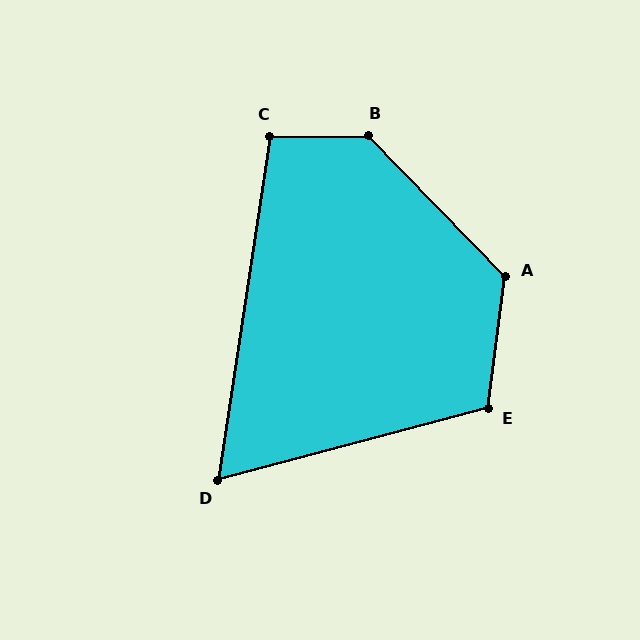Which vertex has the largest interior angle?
B, at approximately 134 degrees.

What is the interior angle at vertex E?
Approximately 112 degrees (obtuse).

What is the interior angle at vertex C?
Approximately 99 degrees (obtuse).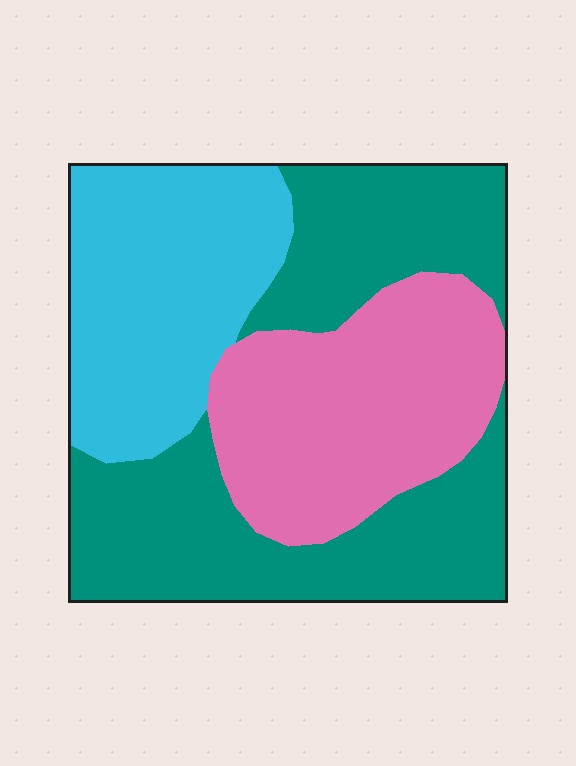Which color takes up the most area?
Teal, at roughly 45%.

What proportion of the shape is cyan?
Cyan covers roughly 25% of the shape.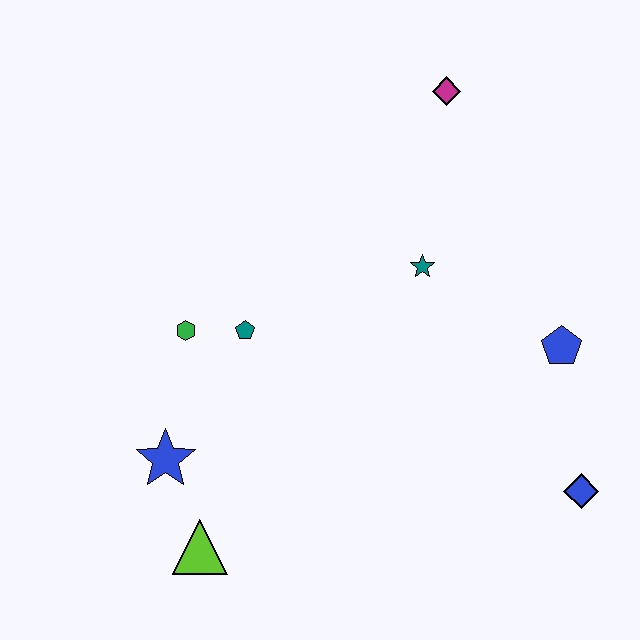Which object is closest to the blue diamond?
The blue pentagon is closest to the blue diamond.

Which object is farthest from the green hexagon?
The blue diamond is farthest from the green hexagon.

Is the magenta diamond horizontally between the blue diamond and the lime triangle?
Yes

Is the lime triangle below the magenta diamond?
Yes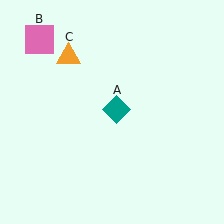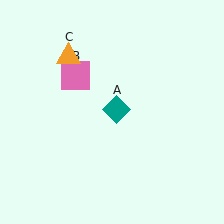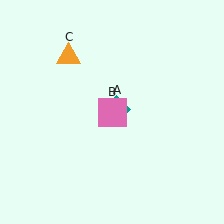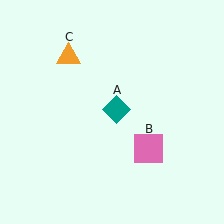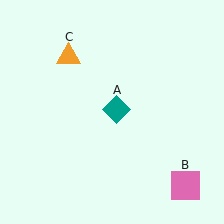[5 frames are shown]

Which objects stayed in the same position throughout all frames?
Teal diamond (object A) and orange triangle (object C) remained stationary.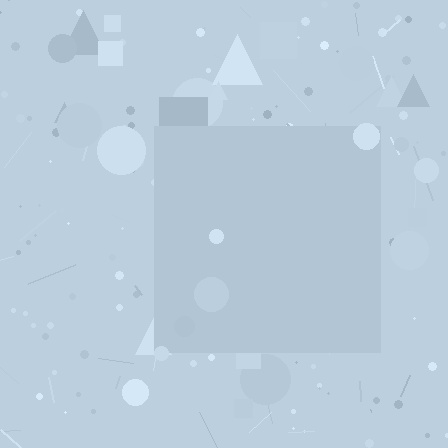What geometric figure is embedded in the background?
A square is embedded in the background.